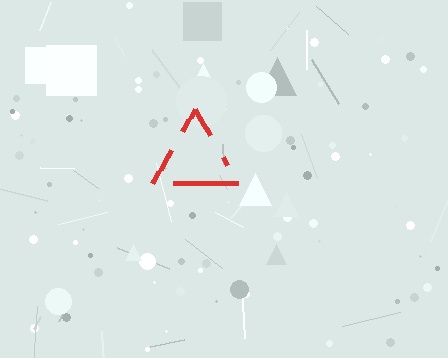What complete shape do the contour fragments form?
The contour fragments form a triangle.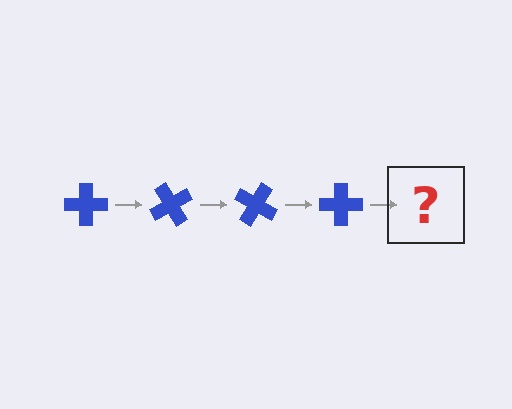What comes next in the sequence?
The next element should be a blue cross rotated 240 degrees.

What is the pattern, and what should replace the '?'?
The pattern is that the cross rotates 60 degrees each step. The '?' should be a blue cross rotated 240 degrees.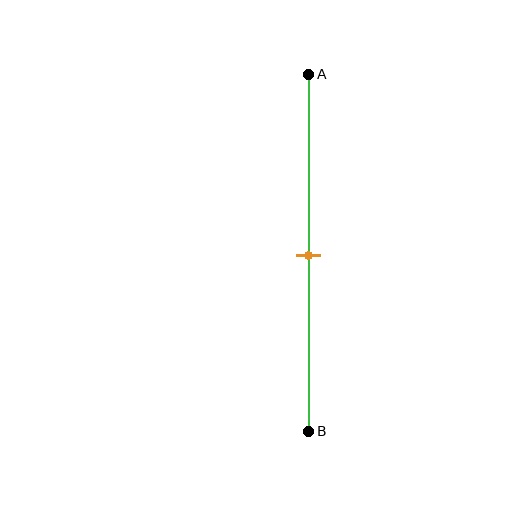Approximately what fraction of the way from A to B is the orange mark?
The orange mark is approximately 50% of the way from A to B.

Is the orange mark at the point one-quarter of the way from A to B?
No, the mark is at about 50% from A, not at the 25% one-quarter point.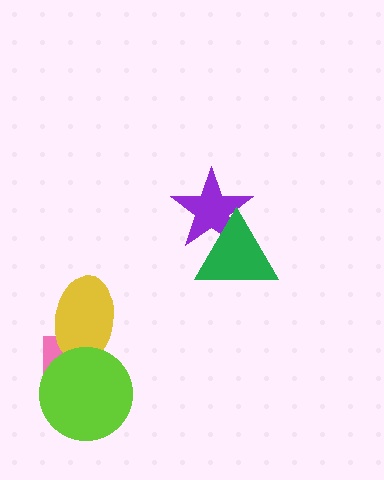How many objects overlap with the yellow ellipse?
2 objects overlap with the yellow ellipse.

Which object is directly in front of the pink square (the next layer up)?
The yellow ellipse is directly in front of the pink square.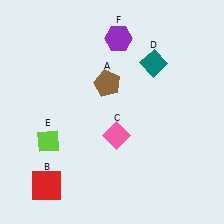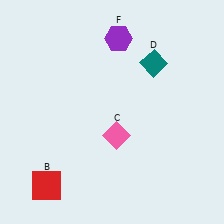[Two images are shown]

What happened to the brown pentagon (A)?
The brown pentagon (A) was removed in Image 2. It was in the top-left area of Image 1.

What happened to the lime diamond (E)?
The lime diamond (E) was removed in Image 2. It was in the bottom-left area of Image 1.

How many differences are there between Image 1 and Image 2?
There are 2 differences between the two images.